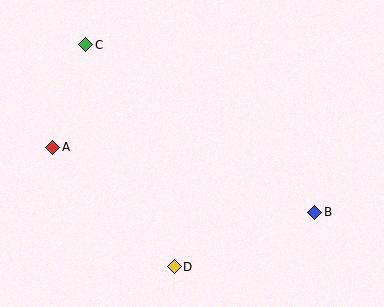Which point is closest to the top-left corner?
Point C is closest to the top-left corner.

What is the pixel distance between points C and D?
The distance between C and D is 239 pixels.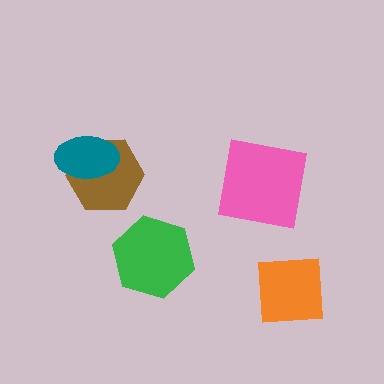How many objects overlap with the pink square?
0 objects overlap with the pink square.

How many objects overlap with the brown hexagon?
1 object overlaps with the brown hexagon.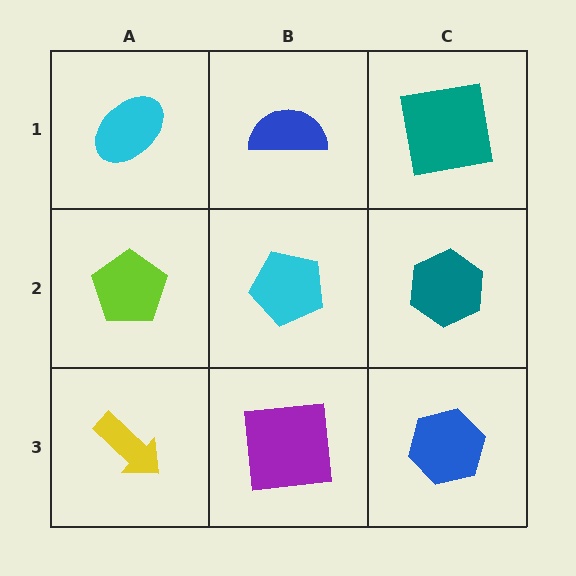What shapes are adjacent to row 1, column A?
A lime pentagon (row 2, column A), a blue semicircle (row 1, column B).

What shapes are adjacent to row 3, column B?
A cyan pentagon (row 2, column B), a yellow arrow (row 3, column A), a blue hexagon (row 3, column C).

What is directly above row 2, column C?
A teal square.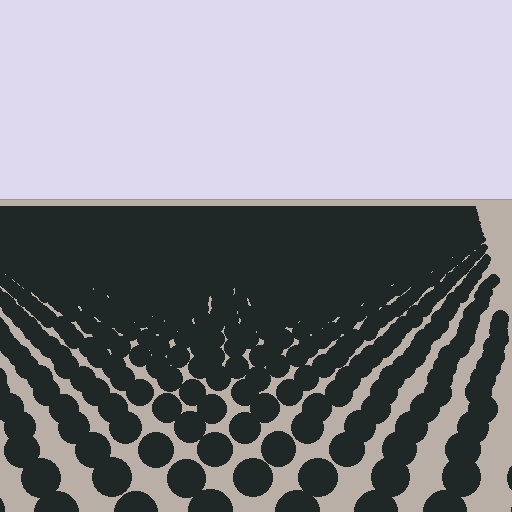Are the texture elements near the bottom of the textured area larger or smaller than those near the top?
Larger. Near the bottom, elements are closer to the viewer and appear at a bigger on-screen size.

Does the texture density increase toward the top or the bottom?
Density increases toward the top.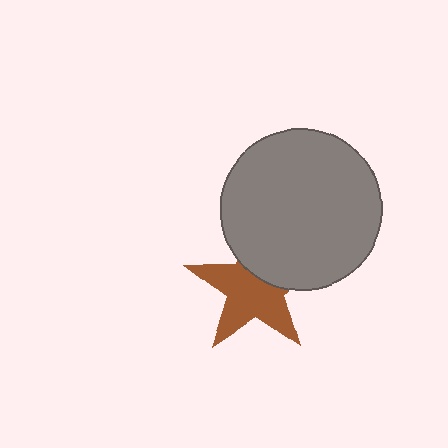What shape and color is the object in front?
The object in front is a gray circle.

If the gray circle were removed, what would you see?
You would see the complete brown star.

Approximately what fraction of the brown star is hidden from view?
Roughly 35% of the brown star is hidden behind the gray circle.